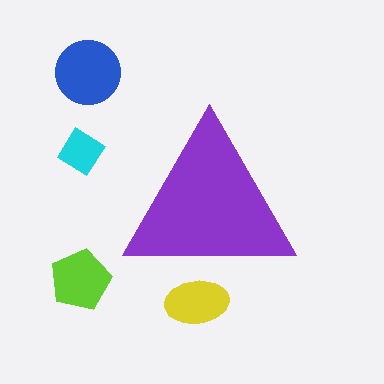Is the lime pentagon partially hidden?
No, the lime pentagon is fully visible.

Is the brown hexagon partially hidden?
No, the brown hexagon is fully visible.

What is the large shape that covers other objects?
A purple triangle.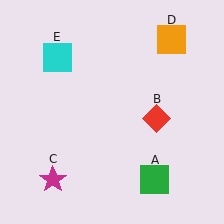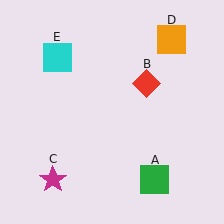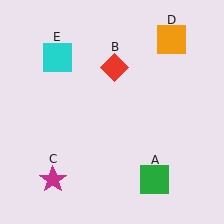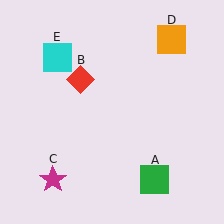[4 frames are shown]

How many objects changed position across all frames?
1 object changed position: red diamond (object B).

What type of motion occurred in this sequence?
The red diamond (object B) rotated counterclockwise around the center of the scene.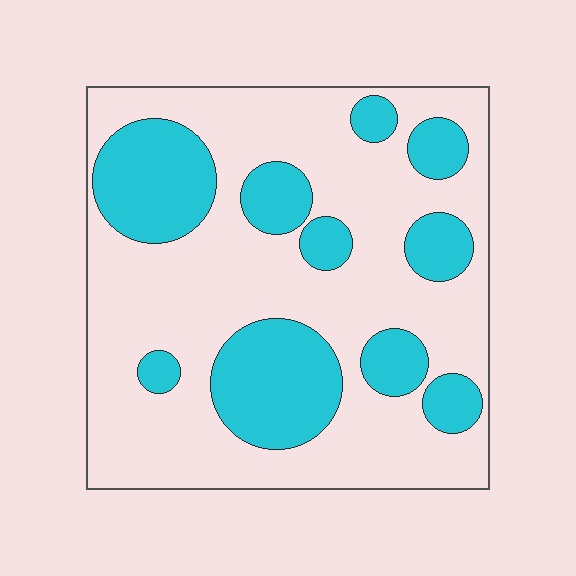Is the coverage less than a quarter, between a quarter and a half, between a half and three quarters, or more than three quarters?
Between a quarter and a half.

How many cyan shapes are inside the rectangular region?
10.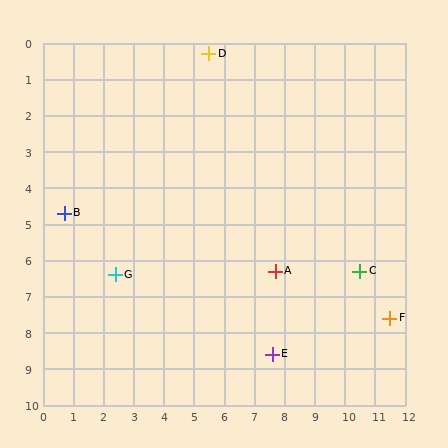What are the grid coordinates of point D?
Point D is at approximately (5.5, 0.3).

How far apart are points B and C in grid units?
Points B and C are about 9.9 grid units apart.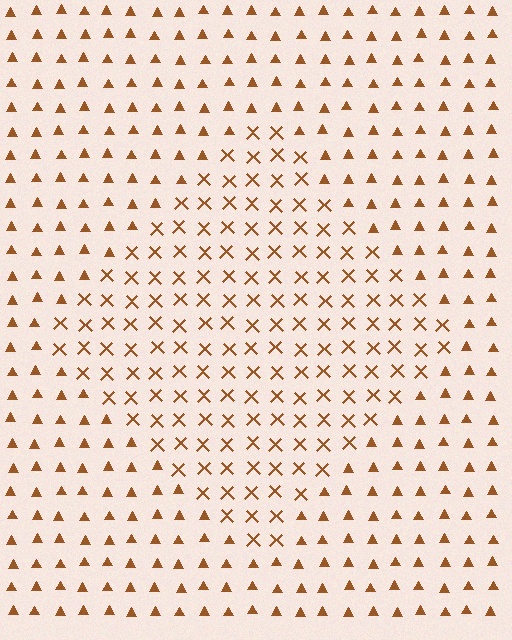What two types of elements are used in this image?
The image uses X marks inside the diamond region and triangles outside it.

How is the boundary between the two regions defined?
The boundary is defined by a change in element shape: X marks inside vs. triangles outside. All elements share the same color and spacing.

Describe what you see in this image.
The image is filled with small brown elements arranged in a uniform grid. A diamond-shaped region contains X marks, while the surrounding area contains triangles. The boundary is defined purely by the change in element shape.